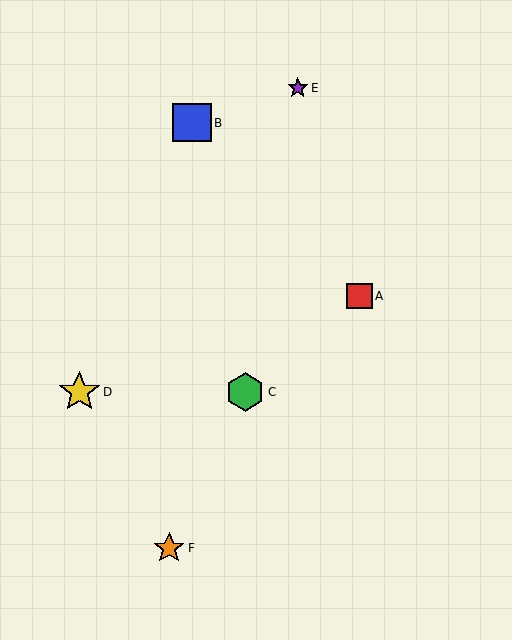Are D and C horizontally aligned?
Yes, both are at y≈392.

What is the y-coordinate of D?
Object D is at y≈392.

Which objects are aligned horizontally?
Objects C, D are aligned horizontally.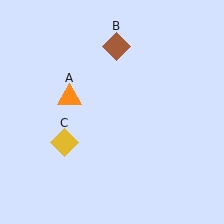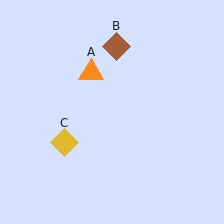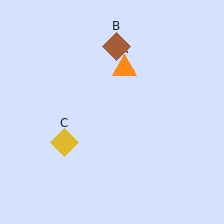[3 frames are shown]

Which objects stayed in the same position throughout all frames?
Brown diamond (object B) and yellow diamond (object C) remained stationary.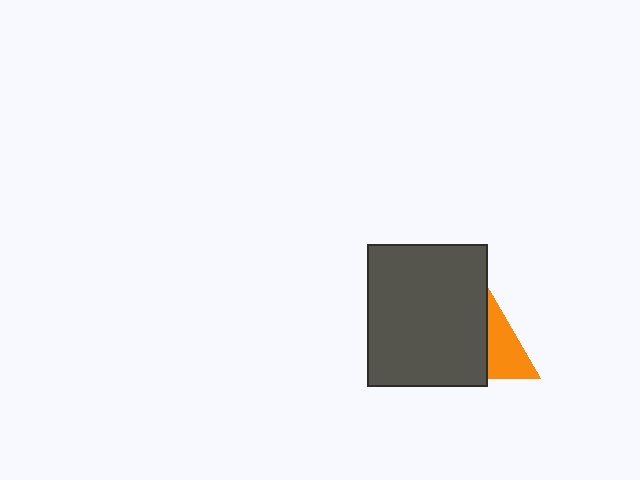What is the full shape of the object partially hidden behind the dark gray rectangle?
The partially hidden object is an orange triangle.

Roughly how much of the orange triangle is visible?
About half of it is visible (roughly 46%).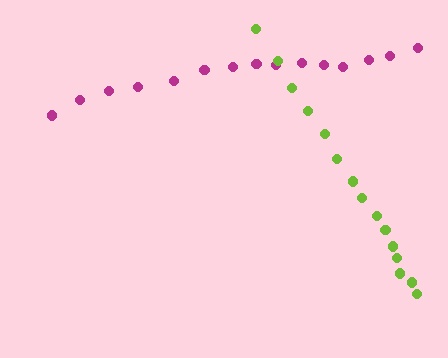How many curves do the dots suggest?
There are 2 distinct paths.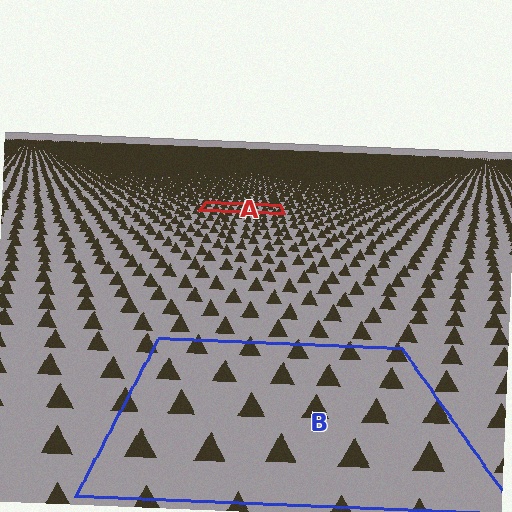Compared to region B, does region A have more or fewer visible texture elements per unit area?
Region A has more texture elements per unit area — they are packed more densely because it is farther away.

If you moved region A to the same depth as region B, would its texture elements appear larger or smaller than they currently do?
They would appear larger. At a closer depth, the same texture elements are projected at a bigger on-screen size.